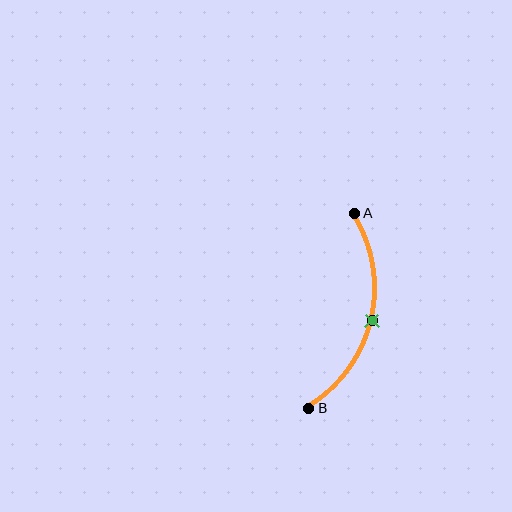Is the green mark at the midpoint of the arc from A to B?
Yes. The green mark lies on the arc at equal arc-length from both A and B — it is the arc midpoint.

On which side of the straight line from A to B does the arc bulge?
The arc bulges to the right of the straight line connecting A and B.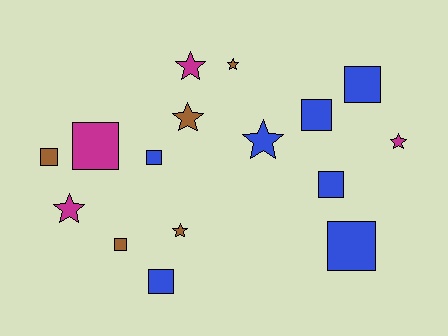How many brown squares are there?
There are 2 brown squares.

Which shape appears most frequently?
Square, with 9 objects.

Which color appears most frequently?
Blue, with 7 objects.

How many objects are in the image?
There are 16 objects.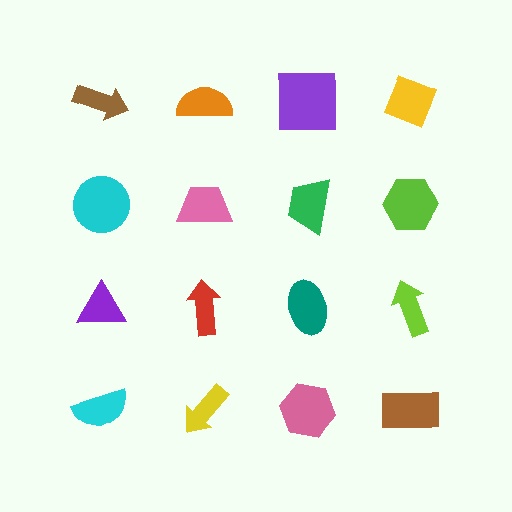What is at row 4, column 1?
A cyan semicircle.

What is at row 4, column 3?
A pink hexagon.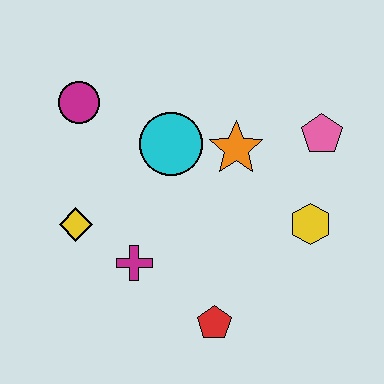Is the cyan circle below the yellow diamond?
No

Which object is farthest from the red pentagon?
The magenta circle is farthest from the red pentagon.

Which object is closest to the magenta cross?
The yellow diamond is closest to the magenta cross.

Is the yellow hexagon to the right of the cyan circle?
Yes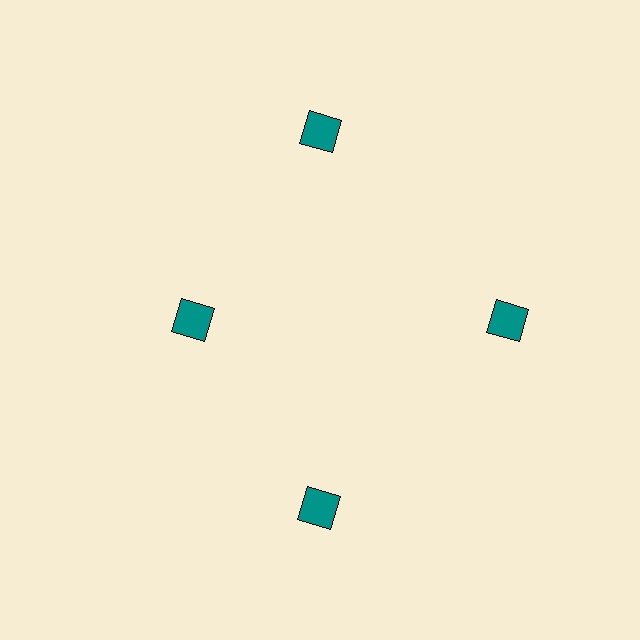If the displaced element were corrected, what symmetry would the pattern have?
It would have 4-fold rotational symmetry — the pattern would map onto itself every 90 degrees.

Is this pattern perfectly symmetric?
No. The 4 teal squares are arranged in a ring, but one element near the 9 o'clock position is pulled inward toward the center, breaking the 4-fold rotational symmetry.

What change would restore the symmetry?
The symmetry would be restored by moving it outward, back onto the ring so that all 4 squares sit at equal angles and equal distance from the center.